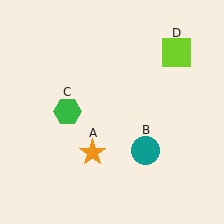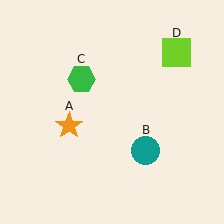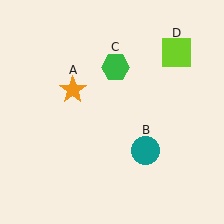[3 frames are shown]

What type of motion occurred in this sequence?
The orange star (object A), green hexagon (object C) rotated clockwise around the center of the scene.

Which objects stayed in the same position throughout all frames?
Teal circle (object B) and lime square (object D) remained stationary.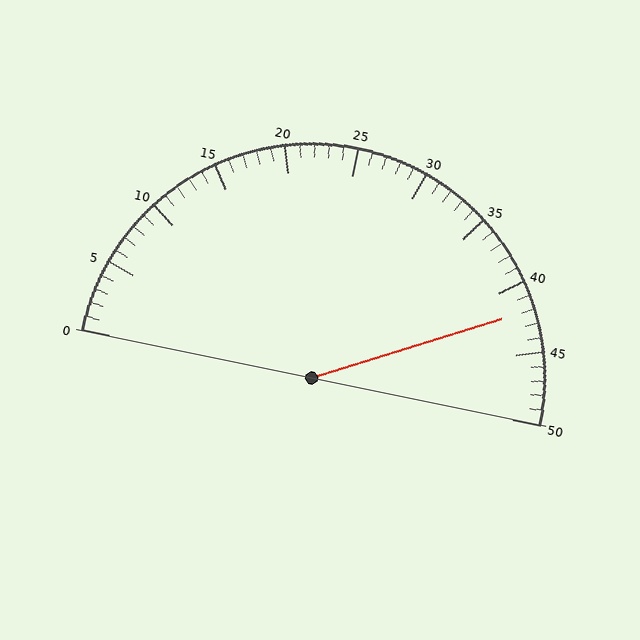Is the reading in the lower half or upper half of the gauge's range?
The reading is in the upper half of the range (0 to 50).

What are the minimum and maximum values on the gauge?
The gauge ranges from 0 to 50.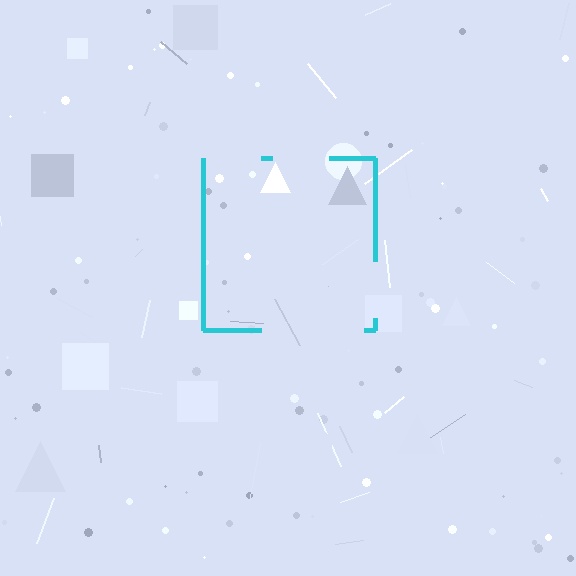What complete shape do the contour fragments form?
The contour fragments form a square.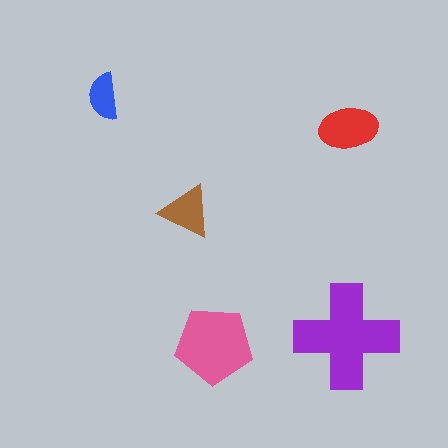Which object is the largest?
The purple cross.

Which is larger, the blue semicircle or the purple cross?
The purple cross.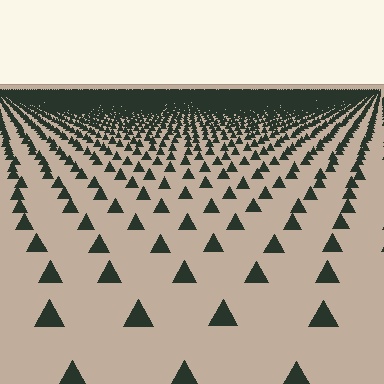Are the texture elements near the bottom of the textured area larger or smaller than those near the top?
Larger. Near the bottom, elements are closer to the viewer and appear at a bigger on-screen size.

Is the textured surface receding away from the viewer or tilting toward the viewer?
The surface is receding away from the viewer. Texture elements get smaller and denser toward the top.